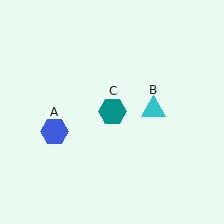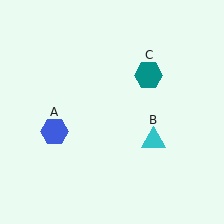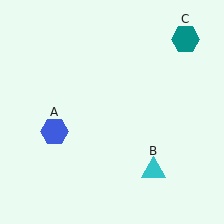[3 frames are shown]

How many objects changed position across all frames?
2 objects changed position: cyan triangle (object B), teal hexagon (object C).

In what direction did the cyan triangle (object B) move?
The cyan triangle (object B) moved down.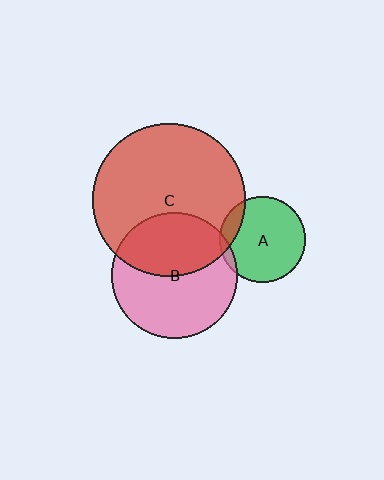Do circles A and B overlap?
Yes.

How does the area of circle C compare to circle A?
Approximately 3.2 times.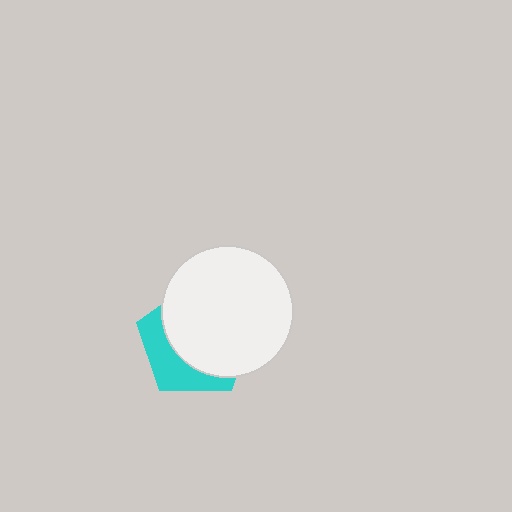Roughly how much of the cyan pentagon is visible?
A small part of it is visible (roughly 34%).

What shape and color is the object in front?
The object in front is a white circle.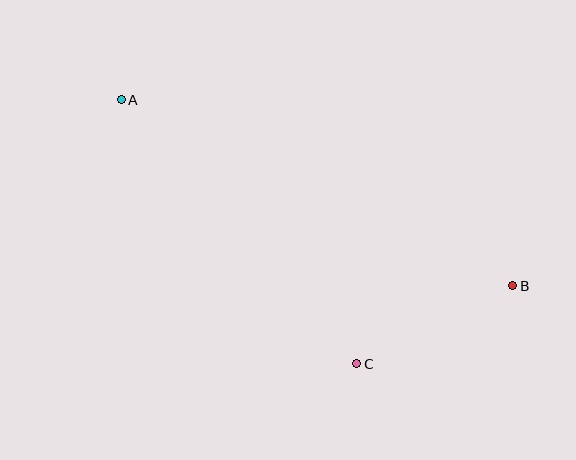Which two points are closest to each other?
Points B and C are closest to each other.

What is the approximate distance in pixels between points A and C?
The distance between A and C is approximately 354 pixels.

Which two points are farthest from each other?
Points A and B are farthest from each other.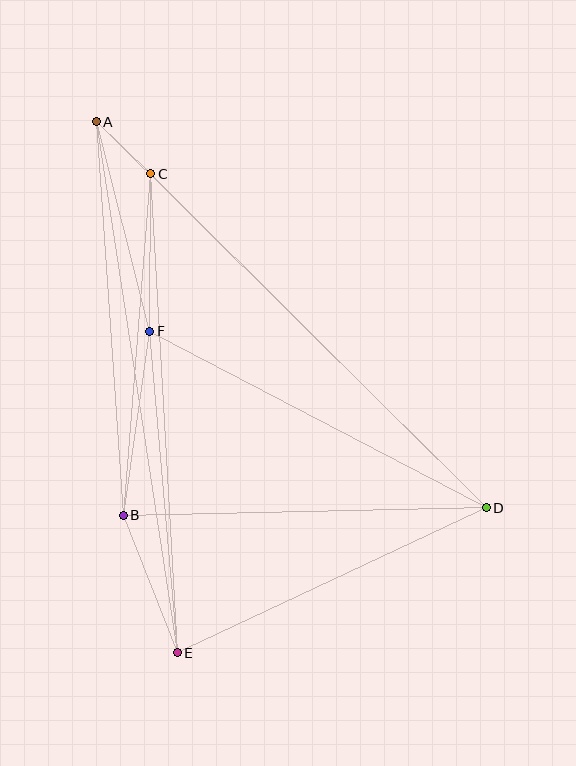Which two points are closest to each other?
Points A and C are closest to each other.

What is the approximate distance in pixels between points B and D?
The distance between B and D is approximately 363 pixels.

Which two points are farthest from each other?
Points A and D are farthest from each other.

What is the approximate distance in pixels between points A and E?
The distance between A and E is approximately 537 pixels.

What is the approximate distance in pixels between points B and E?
The distance between B and E is approximately 148 pixels.